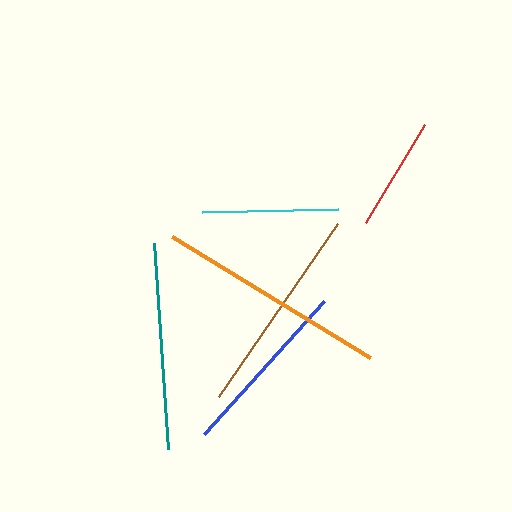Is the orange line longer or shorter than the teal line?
The orange line is longer than the teal line.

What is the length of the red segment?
The red segment is approximately 115 pixels long.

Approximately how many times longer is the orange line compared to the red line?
The orange line is approximately 2.0 times the length of the red line.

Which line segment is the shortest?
The red line is the shortest at approximately 115 pixels.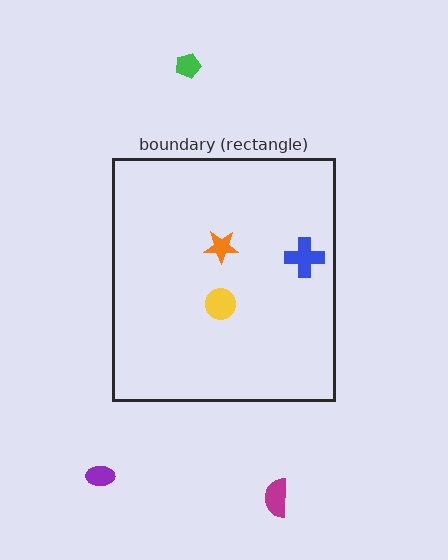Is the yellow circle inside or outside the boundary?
Inside.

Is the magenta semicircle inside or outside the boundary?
Outside.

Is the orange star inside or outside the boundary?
Inside.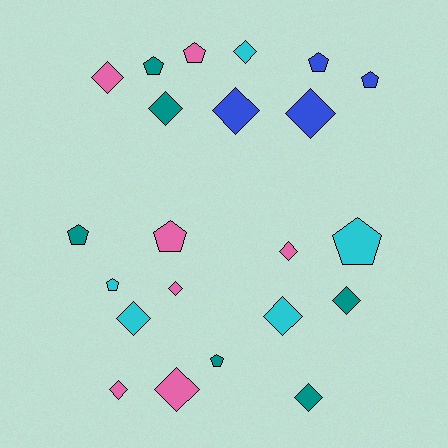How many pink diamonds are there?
There are 5 pink diamonds.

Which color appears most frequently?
Pink, with 7 objects.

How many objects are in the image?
There are 22 objects.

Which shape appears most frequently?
Diamond, with 13 objects.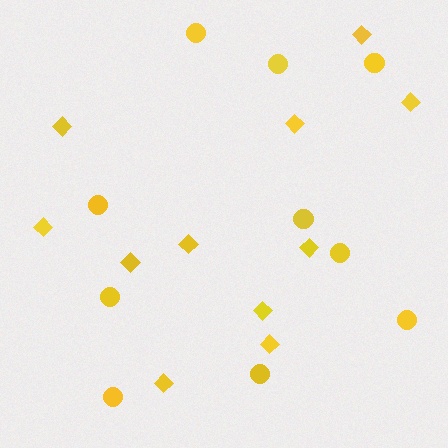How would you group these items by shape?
There are 2 groups: one group of diamonds (11) and one group of circles (10).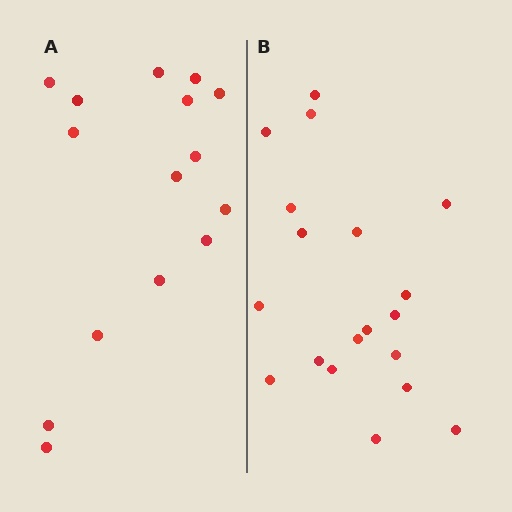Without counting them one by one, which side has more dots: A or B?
Region B (the right region) has more dots.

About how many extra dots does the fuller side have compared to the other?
Region B has about 4 more dots than region A.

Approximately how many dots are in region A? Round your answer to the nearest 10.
About 20 dots. (The exact count is 15, which rounds to 20.)